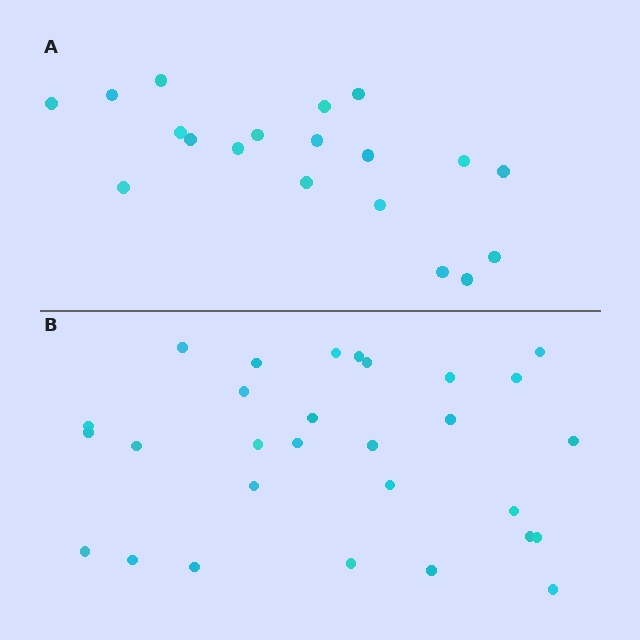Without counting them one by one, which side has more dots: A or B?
Region B (the bottom region) has more dots.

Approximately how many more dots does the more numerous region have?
Region B has roughly 10 or so more dots than region A.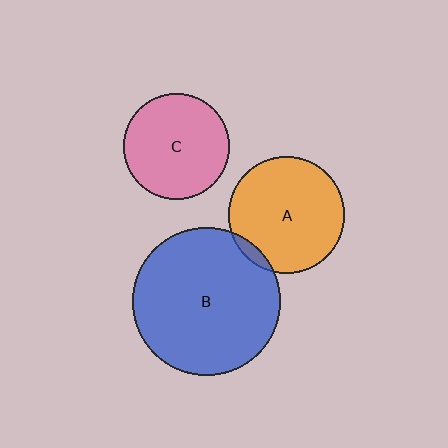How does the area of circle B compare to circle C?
Approximately 2.0 times.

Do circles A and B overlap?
Yes.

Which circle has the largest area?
Circle B (blue).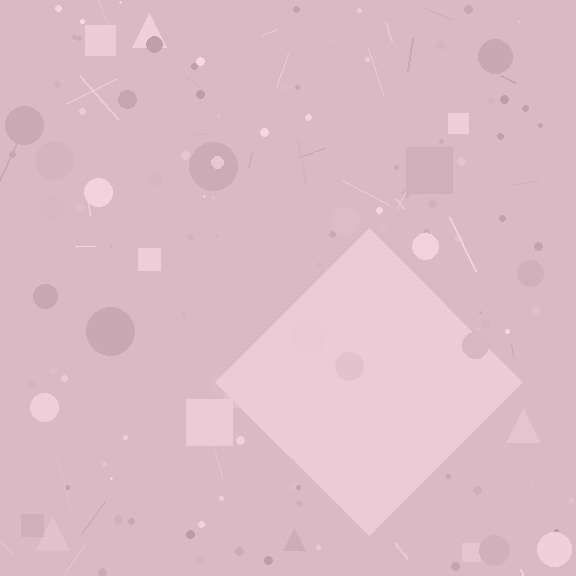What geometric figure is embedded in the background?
A diamond is embedded in the background.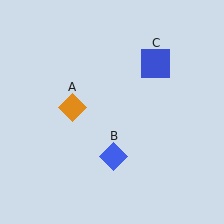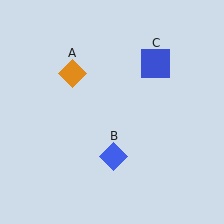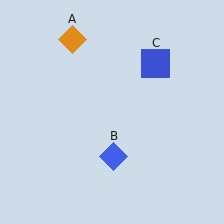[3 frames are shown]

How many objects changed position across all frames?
1 object changed position: orange diamond (object A).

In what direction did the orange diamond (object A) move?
The orange diamond (object A) moved up.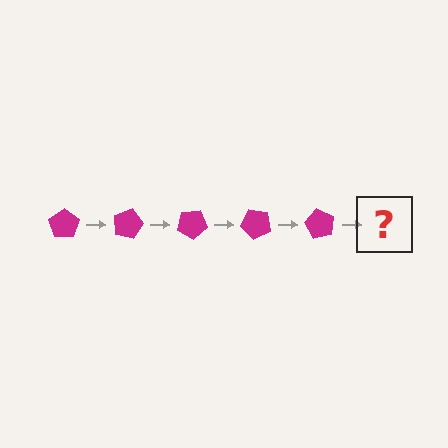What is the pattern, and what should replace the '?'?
The pattern is that the pentagon rotates 15 degrees each step. The '?' should be a magenta pentagon rotated 75 degrees.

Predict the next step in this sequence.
The next step is a magenta pentagon rotated 75 degrees.